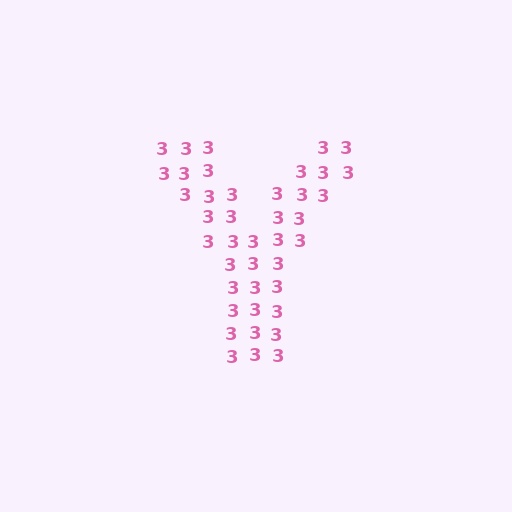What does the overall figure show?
The overall figure shows the letter Y.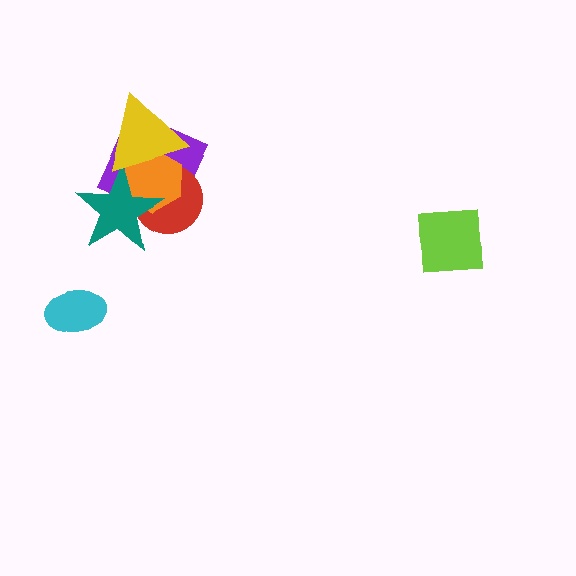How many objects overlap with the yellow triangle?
4 objects overlap with the yellow triangle.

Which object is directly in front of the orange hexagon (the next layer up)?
The teal star is directly in front of the orange hexagon.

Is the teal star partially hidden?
Yes, it is partially covered by another shape.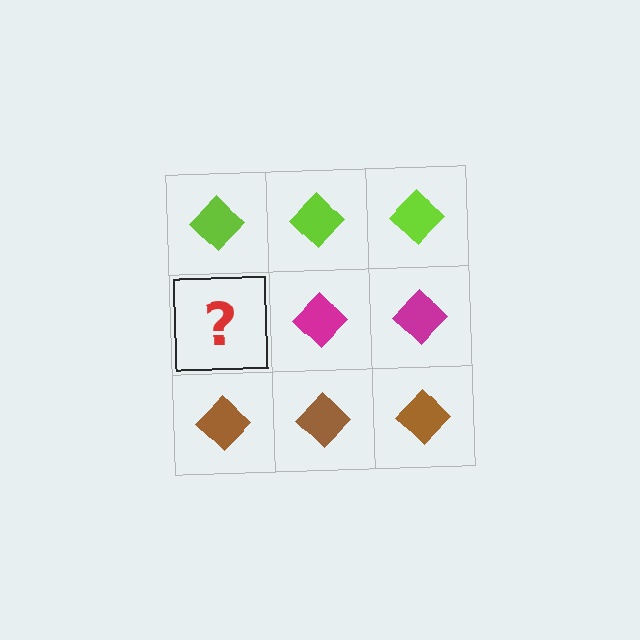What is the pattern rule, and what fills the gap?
The rule is that each row has a consistent color. The gap should be filled with a magenta diamond.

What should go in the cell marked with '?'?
The missing cell should contain a magenta diamond.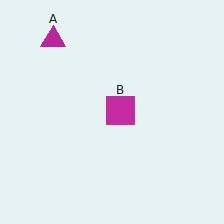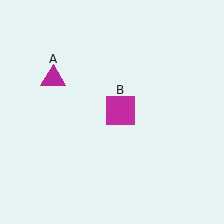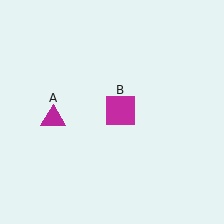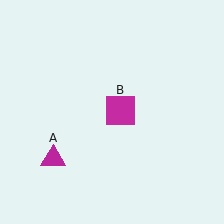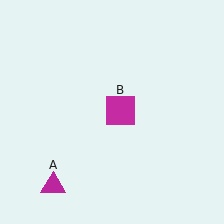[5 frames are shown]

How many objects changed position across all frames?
1 object changed position: magenta triangle (object A).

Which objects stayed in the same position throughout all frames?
Magenta square (object B) remained stationary.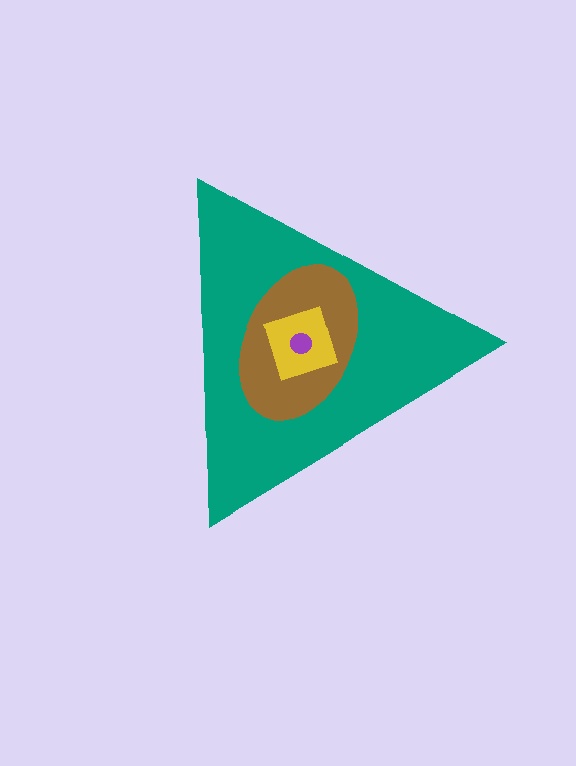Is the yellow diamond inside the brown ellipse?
Yes.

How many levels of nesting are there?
4.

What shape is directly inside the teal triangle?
The brown ellipse.